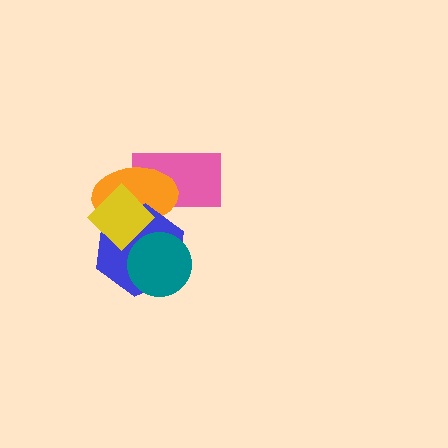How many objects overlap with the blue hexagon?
4 objects overlap with the blue hexagon.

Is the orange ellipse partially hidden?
Yes, it is partially covered by another shape.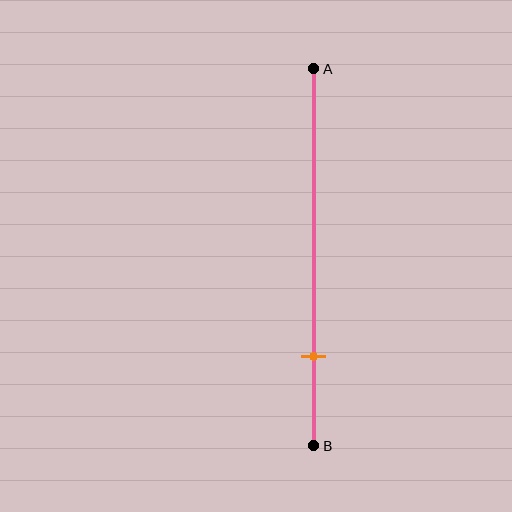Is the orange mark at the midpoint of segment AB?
No, the mark is at about 75% from A, not at the 50% midpoint.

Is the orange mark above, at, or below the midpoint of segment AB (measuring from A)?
The orange mark is below the midpoint of segment AB.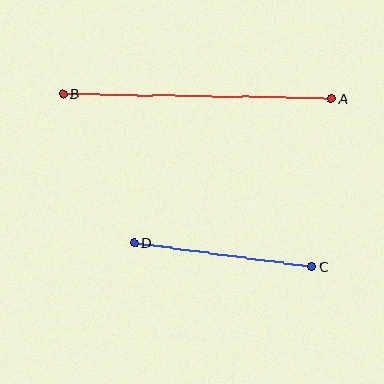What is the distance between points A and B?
The distance is approximately 268 pixels.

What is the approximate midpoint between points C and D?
The midpoint is at approximately (223, 255) pixels.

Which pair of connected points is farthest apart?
Points A and B are farthest apart.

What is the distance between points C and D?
The distance is approximately 180 pixels.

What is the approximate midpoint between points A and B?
The midpoint is at approximately (197, 96) pixels.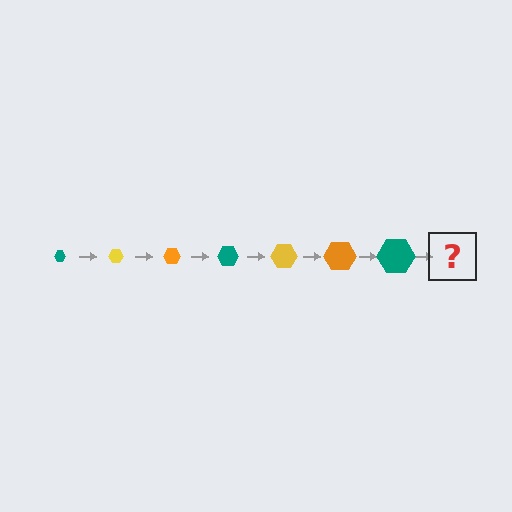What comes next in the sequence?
The next element should be a yellow hexagon, larger than the previous one.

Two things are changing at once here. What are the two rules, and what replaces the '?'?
The two rules are that the hexagon grows larger each step and the color cycles through teal, yellow, and orange. The '?' should be a yellow hexagon, larger than the previous one.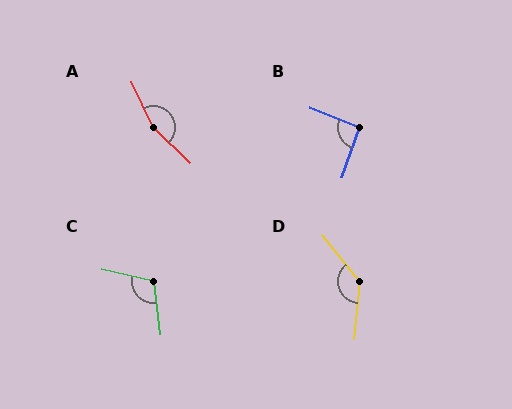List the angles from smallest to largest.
B (92°), C (110°), D (136°), A (159°).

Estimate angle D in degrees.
Approximately 136 degrees.